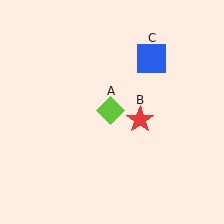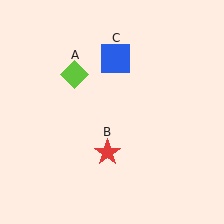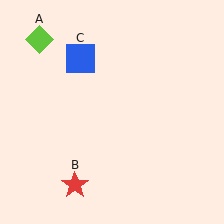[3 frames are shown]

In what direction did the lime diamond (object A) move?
The lime diamond (object A) moved up and to the left.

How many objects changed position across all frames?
3 objects changed position: lime diamond (object A), red star (object B), blue square (object C).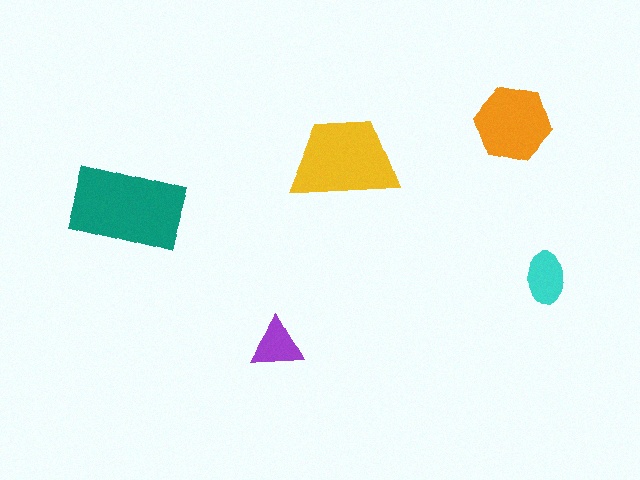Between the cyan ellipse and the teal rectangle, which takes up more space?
The teal rectangle.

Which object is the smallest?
The purple triangle.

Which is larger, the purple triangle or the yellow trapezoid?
The yellow trapezoid.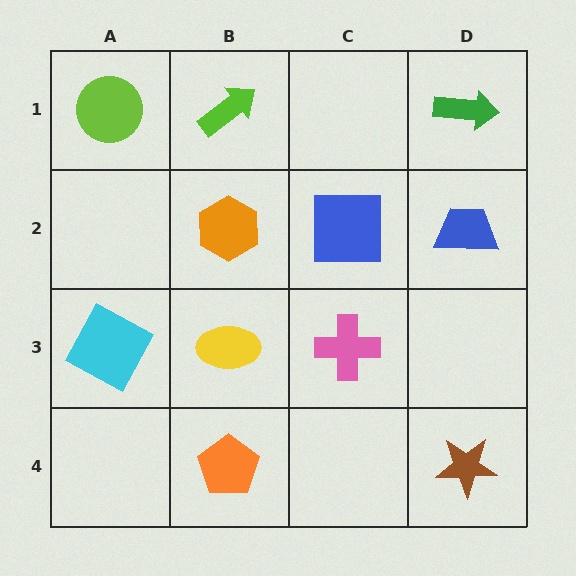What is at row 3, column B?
A yellow ellipse.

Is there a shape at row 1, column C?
No, that cell is empty.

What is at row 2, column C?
A blue square.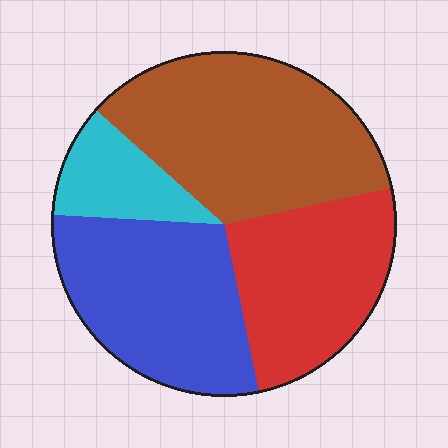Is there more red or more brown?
Brown.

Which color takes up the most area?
Brown, at roughly 35%.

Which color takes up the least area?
Cyan, at roughly 10%.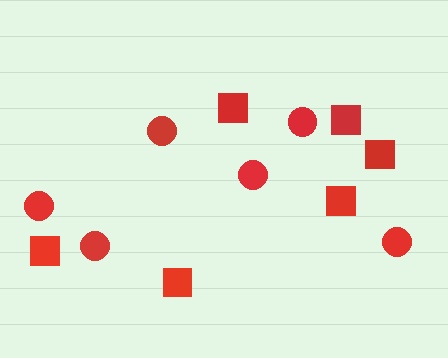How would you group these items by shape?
There are 2 groups: one group of circles (6) and one group of squares (6).